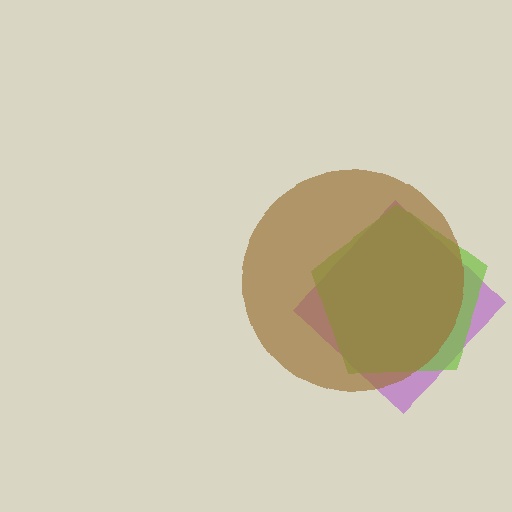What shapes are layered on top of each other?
The layered shapes are: a purple diamond, a lime pentagon, a brown circle.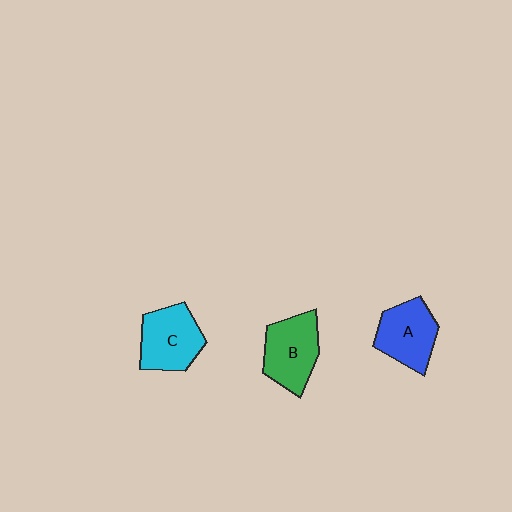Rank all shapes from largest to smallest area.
From largest to smallest: B (green), C (cyan), A (blue).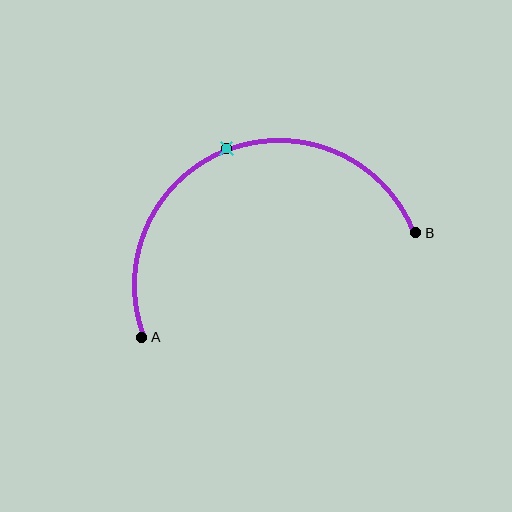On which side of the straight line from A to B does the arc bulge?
The arc bulges above the straight line connecting A and B.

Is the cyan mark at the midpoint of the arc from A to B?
Yes. The cyan mark lies on the arc at equal arc-length from both A and B — it is the arc midpoint.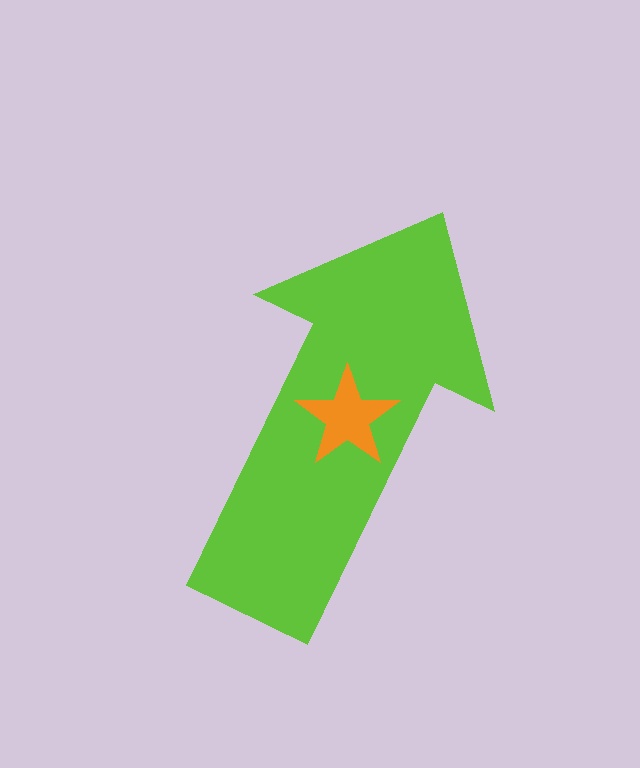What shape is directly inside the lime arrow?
The orange star.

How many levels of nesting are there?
2.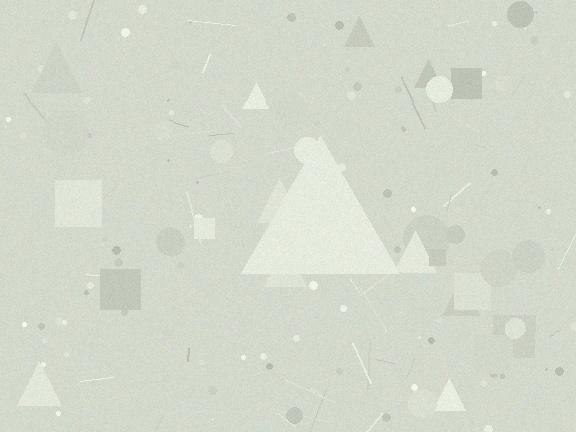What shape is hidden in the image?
A triangle is hidden in the image.